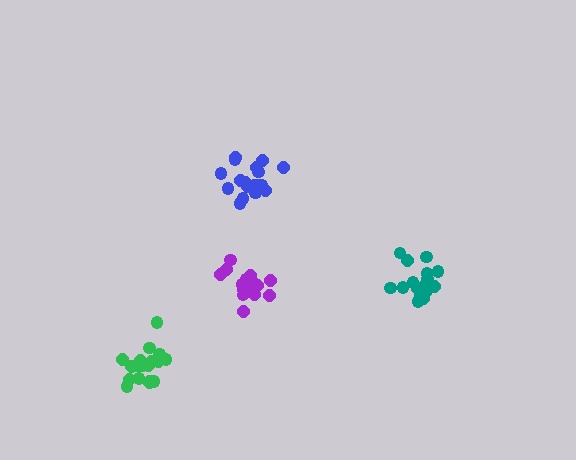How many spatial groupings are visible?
There are 4 spatial groupings.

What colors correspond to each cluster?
The clusters are colored: teal, purple, blue, green.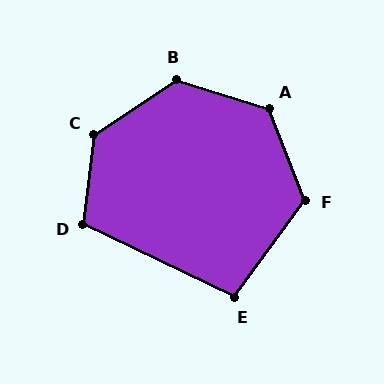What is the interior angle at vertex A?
Approximately 129 degrees (obtuse).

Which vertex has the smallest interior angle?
E, at approximately 100 degrees.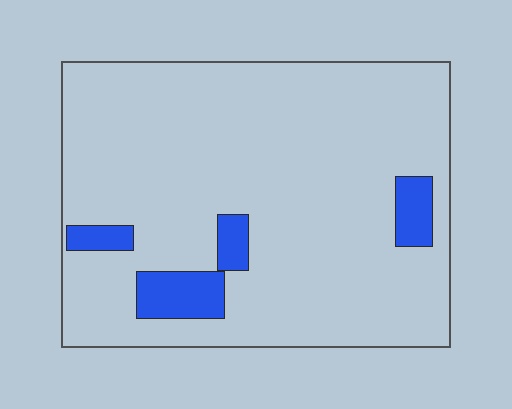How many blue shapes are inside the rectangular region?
4.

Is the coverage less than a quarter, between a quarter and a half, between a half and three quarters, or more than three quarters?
Less than a quarter.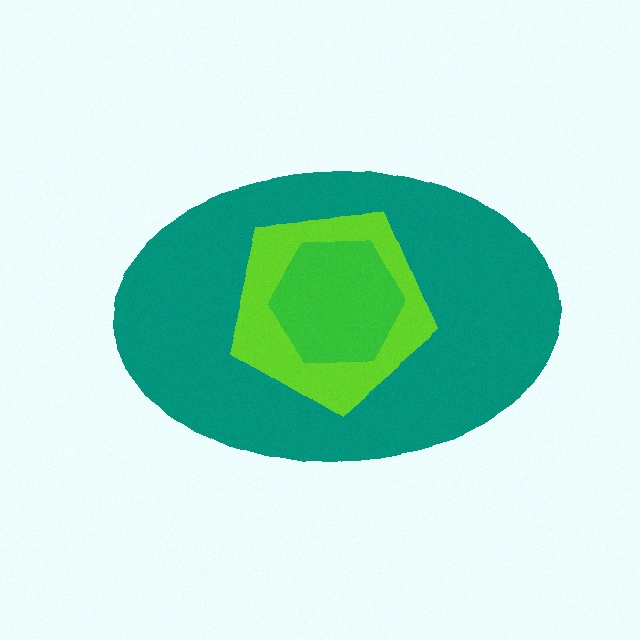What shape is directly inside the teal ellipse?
The lime pentagon.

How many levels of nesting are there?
3.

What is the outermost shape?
The teal ellipse.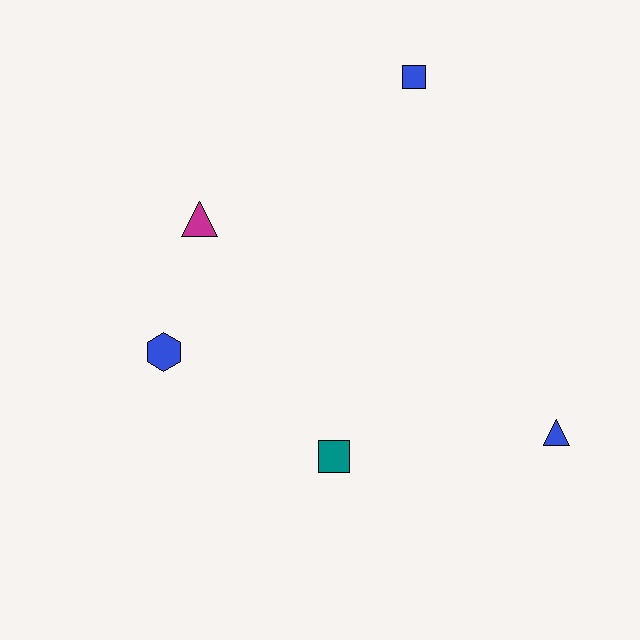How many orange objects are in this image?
There are no orange objects.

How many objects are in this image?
There are 5 objects.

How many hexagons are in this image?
There is 1 hexagon.